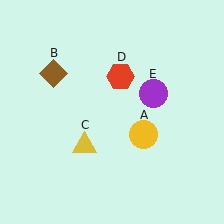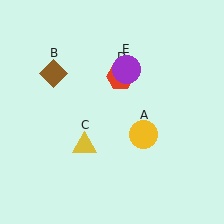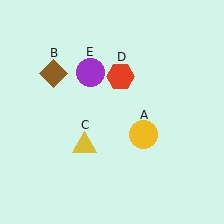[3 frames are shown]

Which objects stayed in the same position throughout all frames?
Yellow circle (object A) and brown diamond (object B) and yellow triangle (object C) and red hexagon (object D) remained stationary.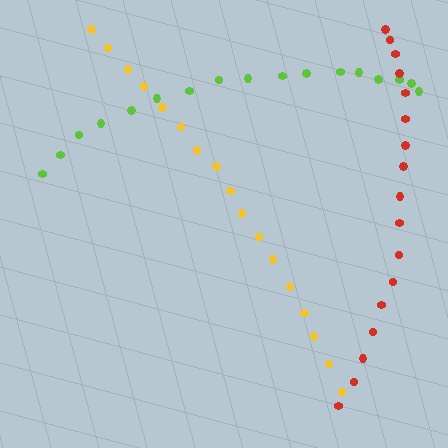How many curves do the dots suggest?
There are 3 distinct paths.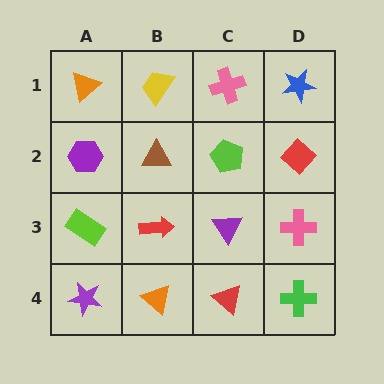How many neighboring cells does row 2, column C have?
4.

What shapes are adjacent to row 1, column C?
A lime pentagon (row 2, column C), a yellow trapezoid (row 1, column B), a blue star (row 1, column D).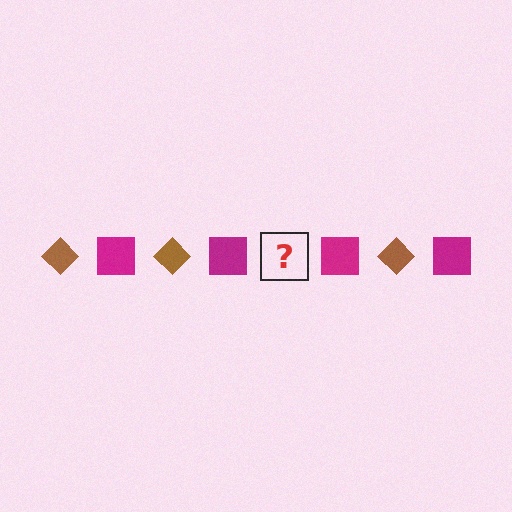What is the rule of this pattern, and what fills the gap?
The rule is that the pattern alternates between brown diamond and magenta square. The gap should be filled with a brown diamond.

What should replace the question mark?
The question mark should be replaced with a brown diamond.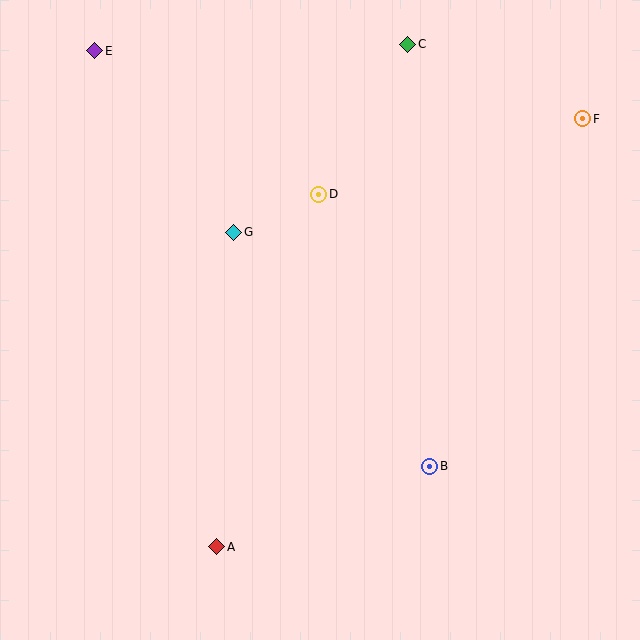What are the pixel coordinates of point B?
Point B is at (430, 466).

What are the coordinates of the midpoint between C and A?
The midpoint between C and A is at (312, 295).